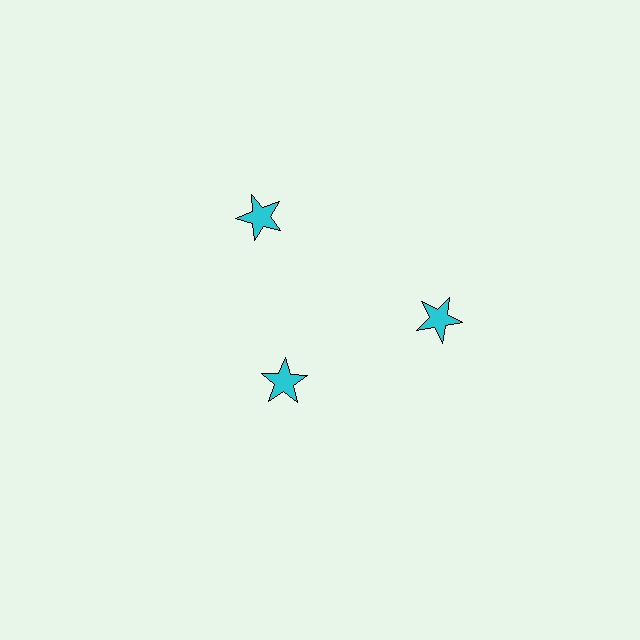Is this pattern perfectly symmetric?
No. The 3 cyan stars are arranged in a ring, but one element near the 7 o'clock position is pulled inward toward the center, breaking the 3-fold rotational symmetry.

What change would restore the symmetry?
The symmetry would be restored by moving it outward, back onto the ring so that all 3 stars sit at equal angles and equal distance from the center.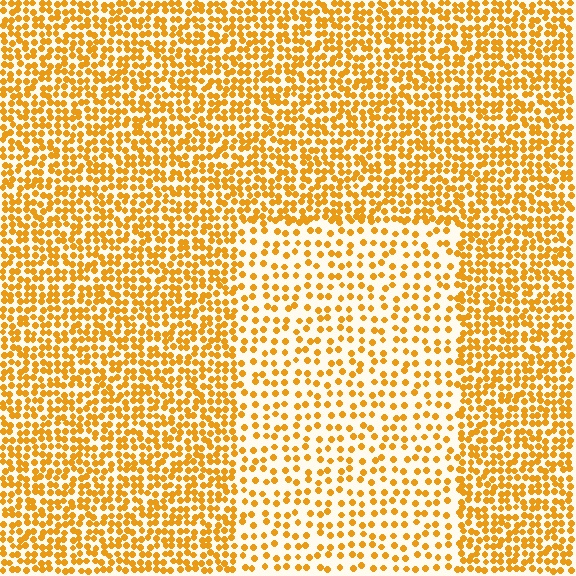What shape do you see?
I see a rectangle.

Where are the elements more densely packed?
The elements are more densely packed outside the rectangle boundary.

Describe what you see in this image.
The image contains small orange elements arranged at two different densities. A rectangle-shaped region is visible where the elements are less densely packed than the surrounding area.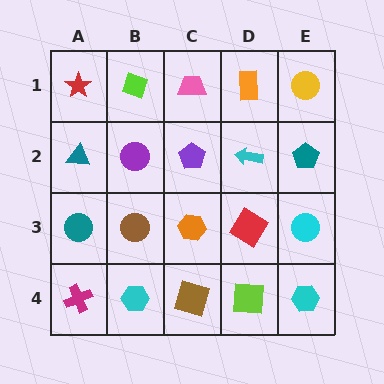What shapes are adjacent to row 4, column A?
A teal circle (row 3, column A), a cyan hexagon (row 4, column B).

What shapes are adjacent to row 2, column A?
A red star (row 1, column A), a teal circle (row 3, column A), a purple circle (row 2, column B).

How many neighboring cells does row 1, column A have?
2.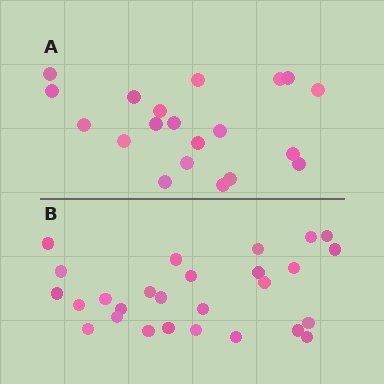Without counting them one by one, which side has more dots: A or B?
Region B (the bottom region) has more dots.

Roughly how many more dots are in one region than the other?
Region B has roughly 8 or so more dots than region A.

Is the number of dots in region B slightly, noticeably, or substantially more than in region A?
Region B has noticeably more, but not dramatically so. The ratio is roughly 1.4 to 1.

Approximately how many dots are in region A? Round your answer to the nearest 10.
About 20 dots.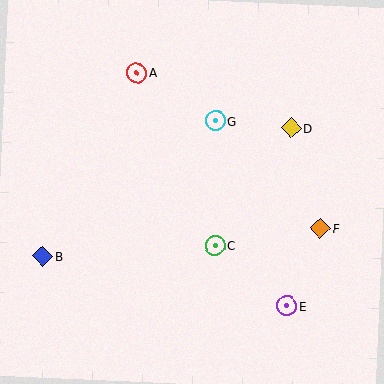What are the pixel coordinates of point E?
Point E is at (287, 306).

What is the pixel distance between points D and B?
The distance between D and B is 280 pixels.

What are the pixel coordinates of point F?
Point F is at (321, 228).